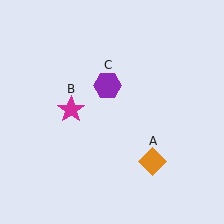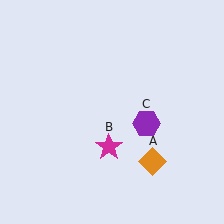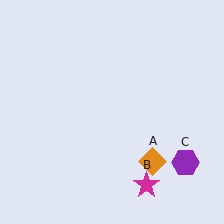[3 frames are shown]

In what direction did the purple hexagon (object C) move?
The purple hexagon (object C) moved down and to the right.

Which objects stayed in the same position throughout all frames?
Orange diamond (object A) remained stationary.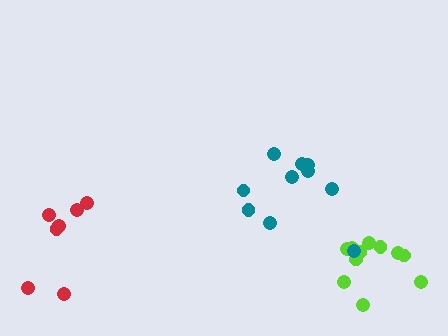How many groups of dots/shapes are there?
There are 3 groups.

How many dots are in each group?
Group 1: 11 dots, Group 2: 10 dots, Group 3: 8 dots (29 total).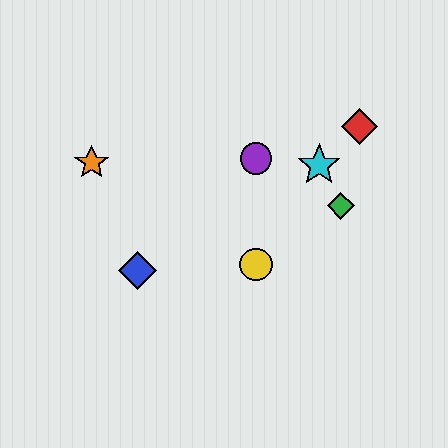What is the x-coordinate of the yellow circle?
The yellow circle is at x≈256.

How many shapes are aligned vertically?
2 shapes (the yellow circle, the purple circle) are aligned vertically.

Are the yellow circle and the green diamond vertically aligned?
No, the yellow circle is at x≈256 and the green diamond is at x≈341.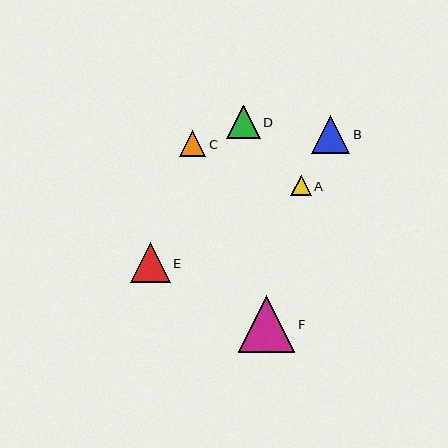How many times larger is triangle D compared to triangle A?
Triangle D is approximately 1.6 times the size of triangle A.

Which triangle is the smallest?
Triangle A is the smallest with a size of approximately 21 pixels.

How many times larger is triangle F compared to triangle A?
Triangle F is approximately 2.8 times the size of triangle A.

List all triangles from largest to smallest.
From largest to smallest: F, E, B, D, C, A.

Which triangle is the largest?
Triangle F is the largest with a size of approximately 57 pixels.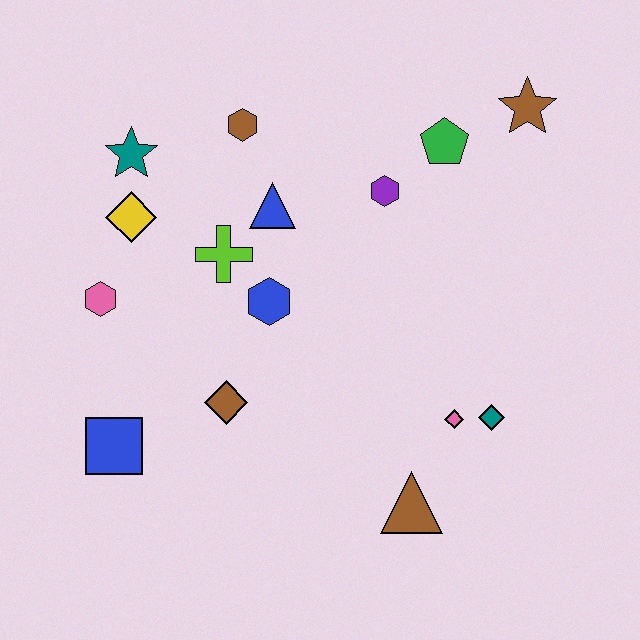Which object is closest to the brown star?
The green pentagon is closest to the brown star.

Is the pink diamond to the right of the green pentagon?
Yes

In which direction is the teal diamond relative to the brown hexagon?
The teal diamond is below the brown hexagon.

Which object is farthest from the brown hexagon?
The brown triangle is farthest from the brown hexagon.